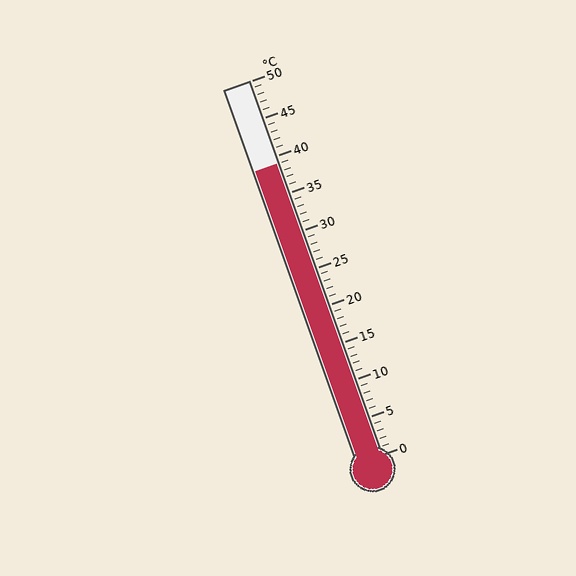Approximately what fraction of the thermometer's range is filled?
The thermometer is filled to approximately 80% of its range.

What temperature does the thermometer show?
The thermometer shows approximately 39°C.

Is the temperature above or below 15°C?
The temperature is above 15°C.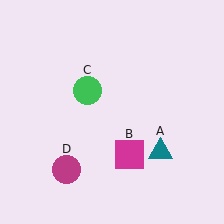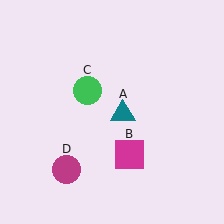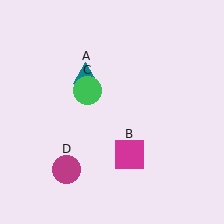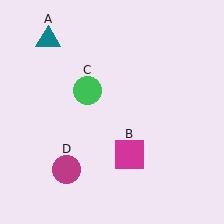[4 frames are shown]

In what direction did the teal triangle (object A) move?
The teal triangle (object A) moved up and to the left.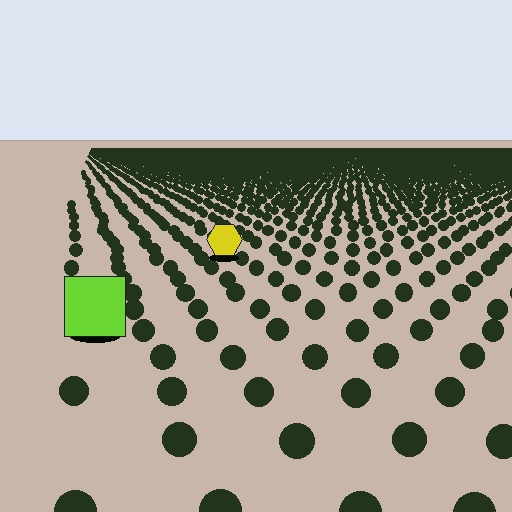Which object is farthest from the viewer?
The yellow hexagon is farthest from the viewer. It appears smaller and the ground texture around it is denser.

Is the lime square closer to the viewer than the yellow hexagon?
Yes. The lime square is closer — you can tell from the texture gradient: the ground texture is coarser near it.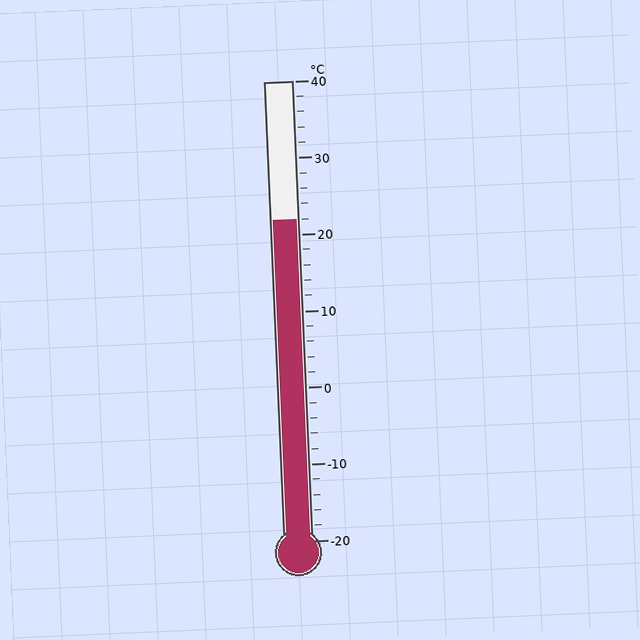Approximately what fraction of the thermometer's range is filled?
The thermometer is filled to approximately 70% of its range.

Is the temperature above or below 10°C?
The temperature is above 10°C.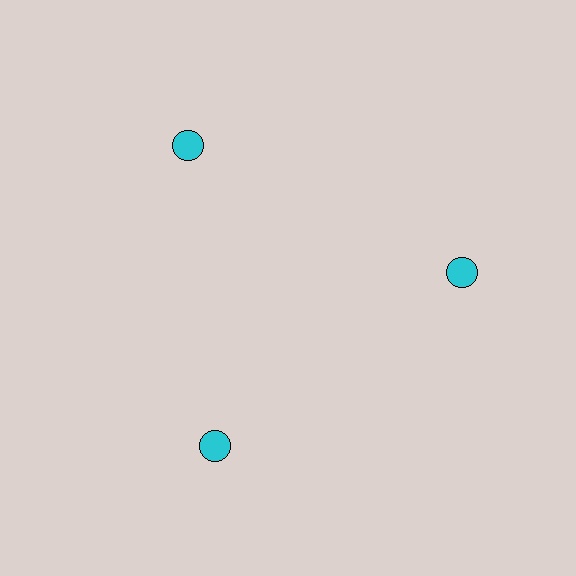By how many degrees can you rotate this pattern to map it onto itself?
The pattern maps onto itself every 120 degrees of rotation.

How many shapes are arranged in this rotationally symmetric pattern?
There are 3 shapes, arranged in 3 groups of 1.